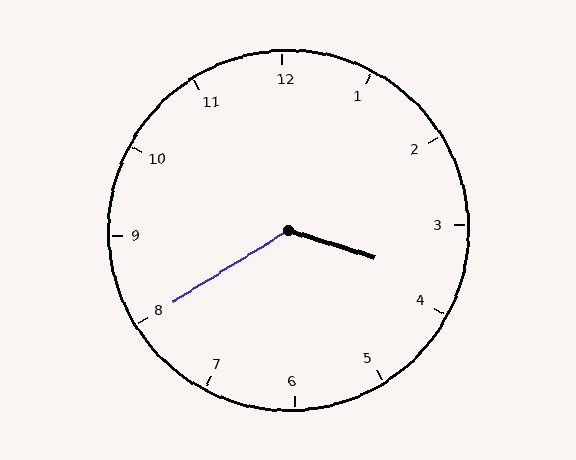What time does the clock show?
3:40.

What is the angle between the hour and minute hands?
Approximately 130 degrees.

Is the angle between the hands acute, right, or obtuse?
It is obtuse.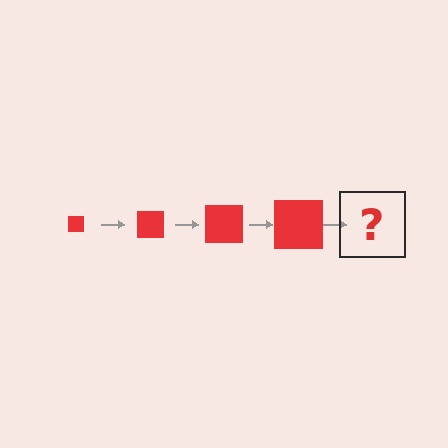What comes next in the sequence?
The next element should be a red square, larger than the previous one.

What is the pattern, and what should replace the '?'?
The pattern is that the square gets progressively larger each step. The '?' should be a red square, larger than the previous one.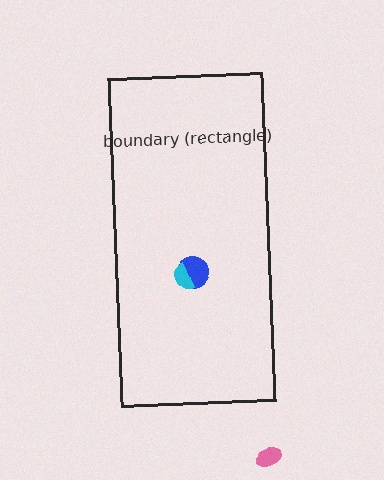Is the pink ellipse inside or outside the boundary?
Outside.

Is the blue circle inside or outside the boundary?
Inside.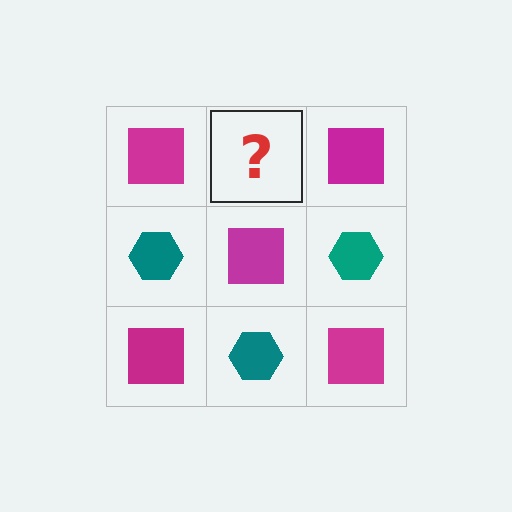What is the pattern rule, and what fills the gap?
The rule is that it alternates magenta square and teal hexagon in a checkerboard pattern. The gap should be filled with a teal hexagon.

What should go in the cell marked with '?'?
The missing cell should contain a teal hexagon.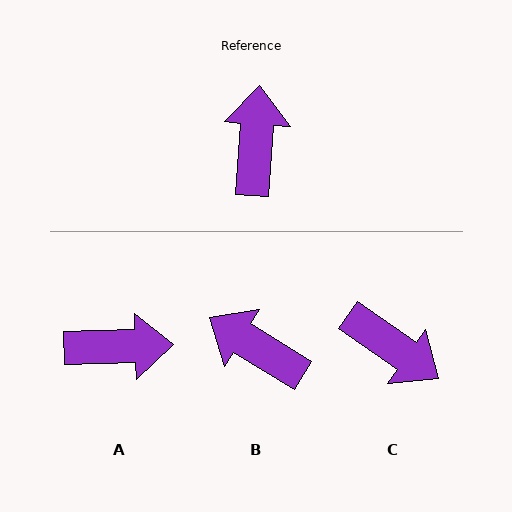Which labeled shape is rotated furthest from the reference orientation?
C, about 121 degrees away.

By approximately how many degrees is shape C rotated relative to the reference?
Approximately 121 degrees clockwise.